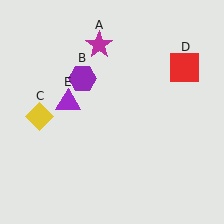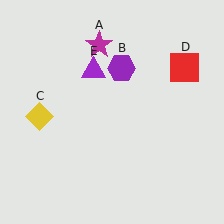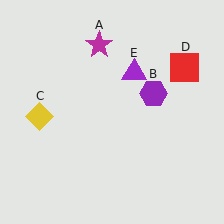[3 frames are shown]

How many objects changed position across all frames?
2 objects changed position: purple hexagon (object B), purple triangle (object E).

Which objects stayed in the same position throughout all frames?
Magenta star (object A) and yellow diamond (object C) and red square (object D) remained stationary.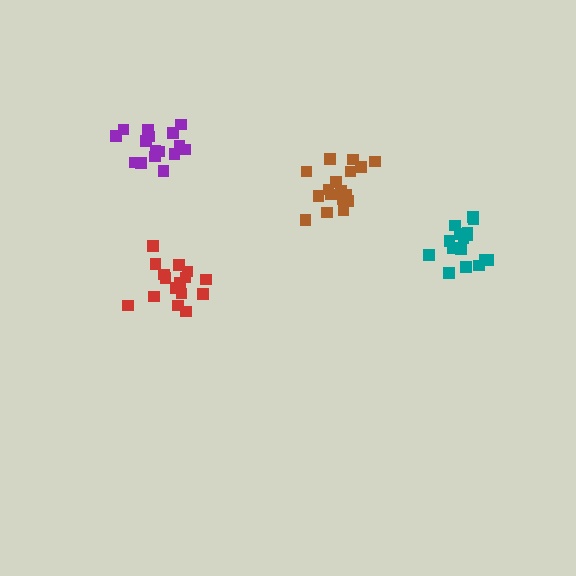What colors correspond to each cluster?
The clusters are colored: brown, red, purple, teal.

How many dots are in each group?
Group 1: 18 dots, Group 2: 16 dots, Group 3: 16 dots, Group 4: 16 dots (66 total).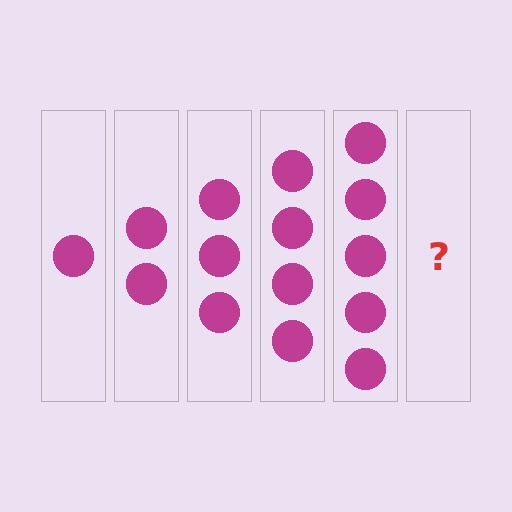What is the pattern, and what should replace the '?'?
The pattern is that each step adds one more circle. The '?' should be 6 circles.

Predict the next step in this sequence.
The next step is 6 circles.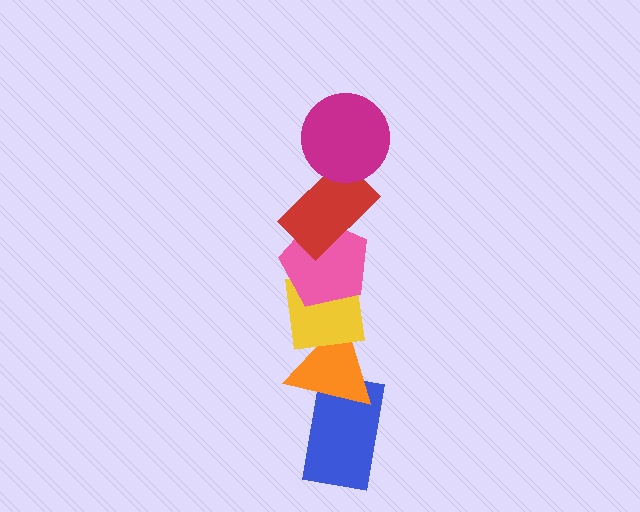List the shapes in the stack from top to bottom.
From top to bottom: the magenta circle, the red rectangle, the pink pentagon, the yellow square, the orange triangle, the blue rectangle.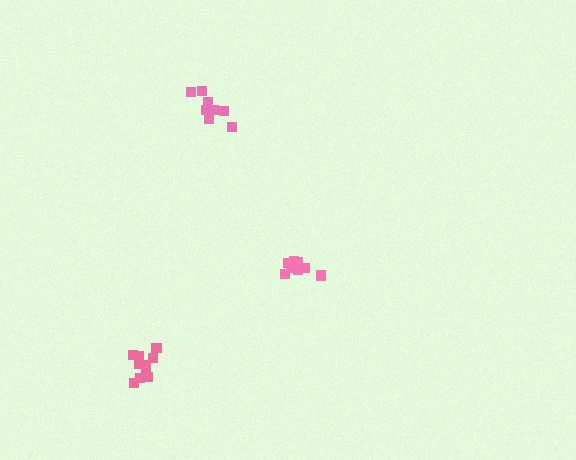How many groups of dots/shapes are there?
There are 3 groups.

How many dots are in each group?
Group 1: 8 dots, Group 2: 8 dots, Group 3: 10 dots (26 total).